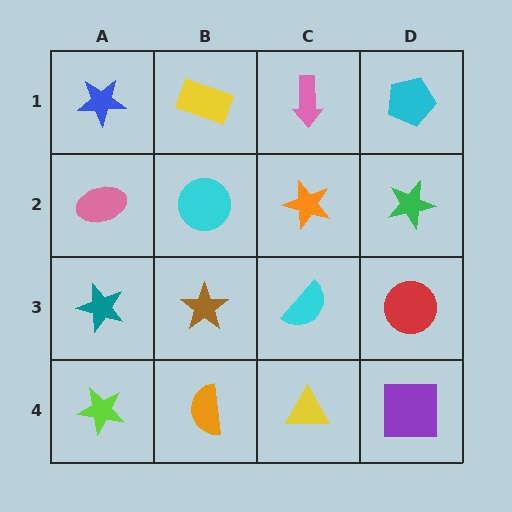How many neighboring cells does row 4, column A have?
2.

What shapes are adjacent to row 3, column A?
A pink ellipse (row 2, column A), a lime star (row 4, column A), a brown star (row 3, column B).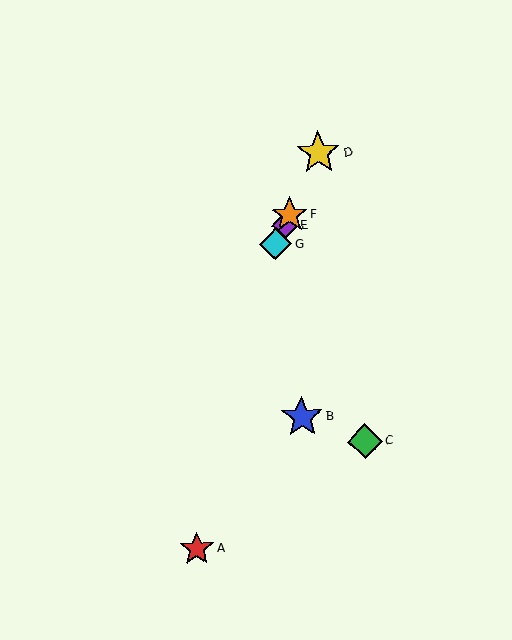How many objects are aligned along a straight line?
4 objects (D, E, F, G) are aligned along a straight line.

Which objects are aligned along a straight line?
Objects D, E, F, G are aligned along a straight line.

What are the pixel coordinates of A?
Object A is at (197, 549).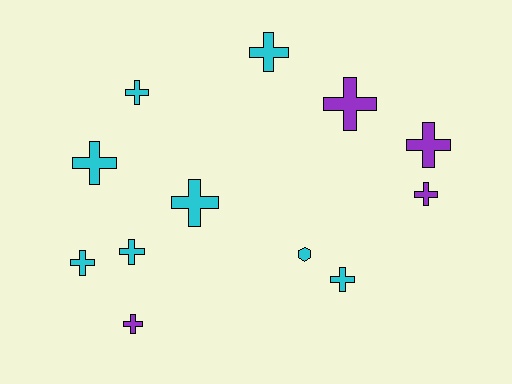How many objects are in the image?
There are 12 objects.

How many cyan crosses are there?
There are 7 cyan crosses.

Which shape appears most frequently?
Cross, with 11 objects.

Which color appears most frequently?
Cyan, with 8 objects.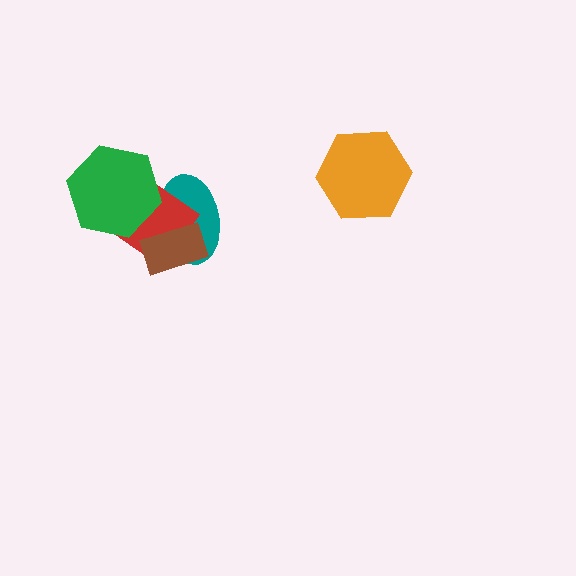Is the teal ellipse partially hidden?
Yes, it is partially covered by another shape.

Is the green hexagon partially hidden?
No, no other shape covers it.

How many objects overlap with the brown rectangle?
2 objects overlap with the brown rectangle.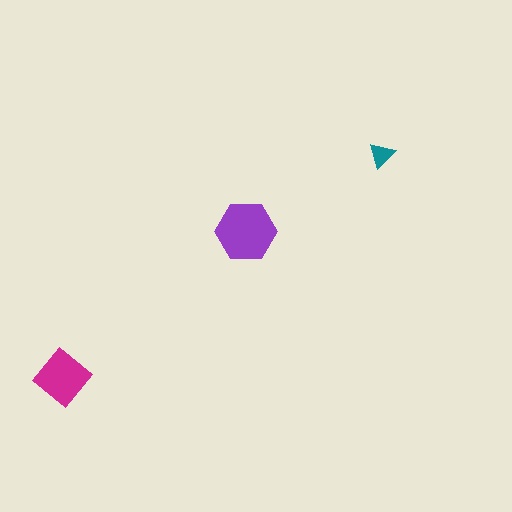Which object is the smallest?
The teal triangle.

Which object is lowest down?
The magenta diamond is bottommost.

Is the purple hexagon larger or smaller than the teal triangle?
Larger.